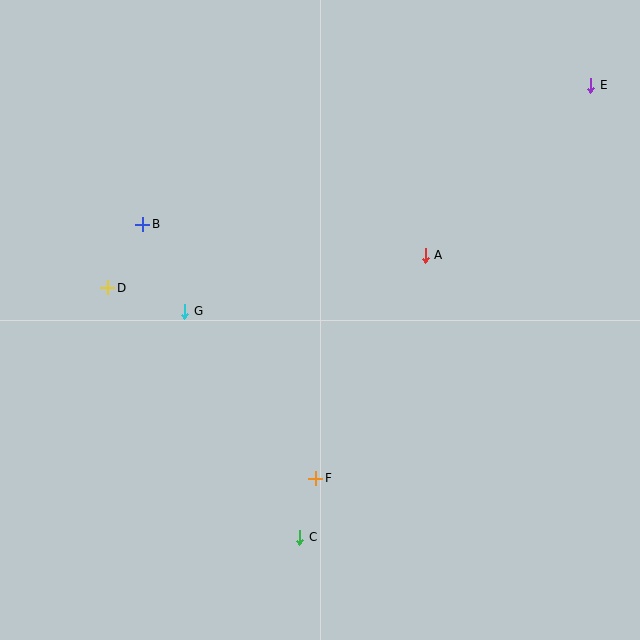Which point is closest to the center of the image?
Point A at (425, 255) is closest to the center.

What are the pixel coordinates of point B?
Point B is at (143, 224).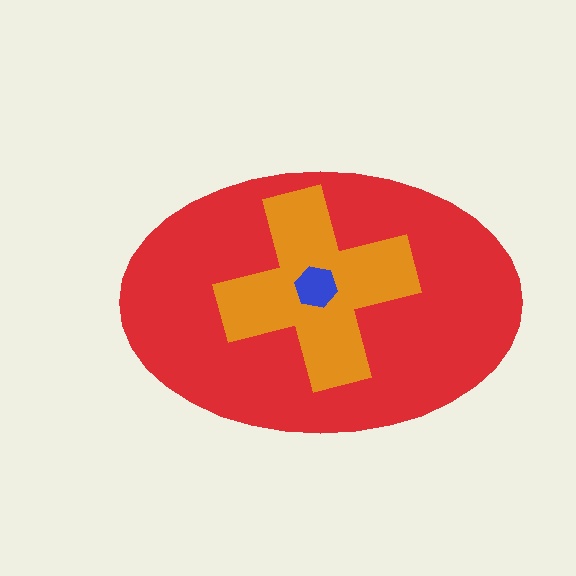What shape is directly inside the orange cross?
The blue hexagon.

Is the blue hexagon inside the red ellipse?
Yes.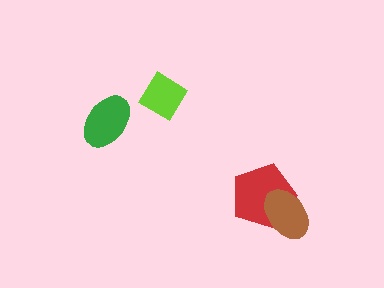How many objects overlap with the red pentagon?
1 object overlaps with the red pentagon.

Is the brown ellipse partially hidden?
No, no other shape covers it.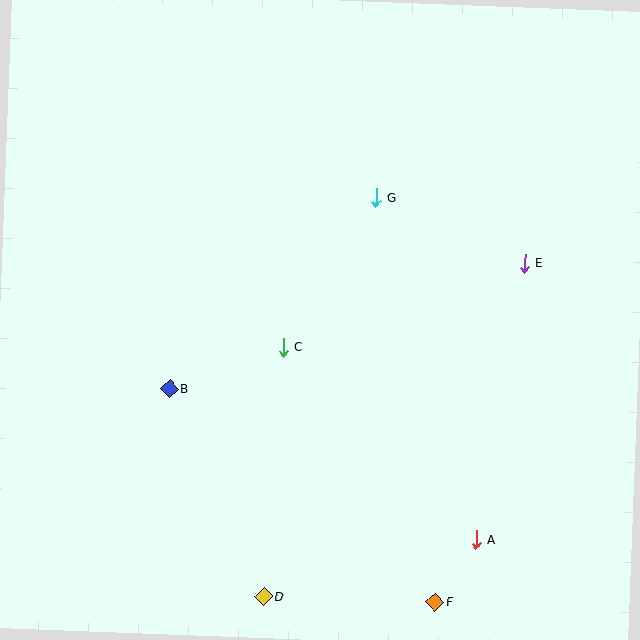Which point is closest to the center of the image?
Point C at (283, 347) is closest to the center.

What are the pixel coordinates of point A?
Point A is at (476, 539).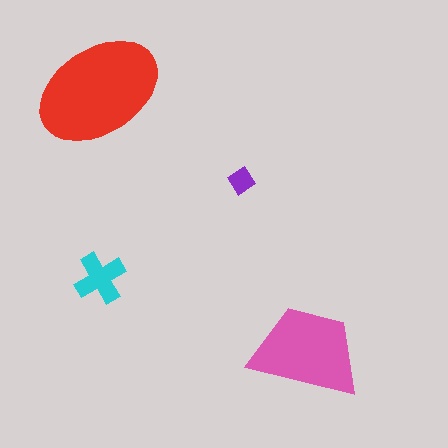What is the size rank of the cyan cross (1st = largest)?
3rd.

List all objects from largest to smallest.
The red ellipse, the pink trapezoid, the cyan cross, the purple diamond.